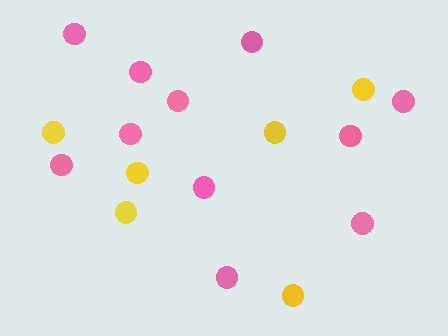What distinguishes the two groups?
There are 2 groups: one group of yellow circles (6) and one group of pink circles (11).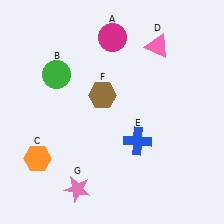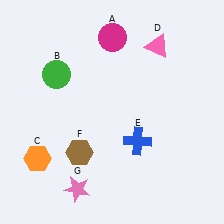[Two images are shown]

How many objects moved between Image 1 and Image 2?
1 object moved between the two images.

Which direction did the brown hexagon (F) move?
The brown hexagon (F) moved down.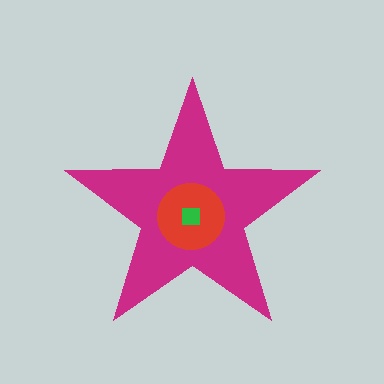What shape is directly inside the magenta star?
The red circle.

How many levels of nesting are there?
3.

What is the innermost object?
The green square.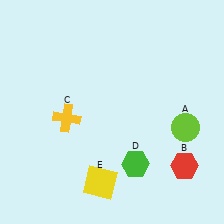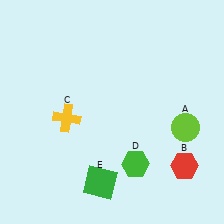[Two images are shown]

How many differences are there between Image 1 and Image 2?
There is 1 difference between the two images.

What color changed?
The square (E) changed from yellow in Image 1 to green in Image 2.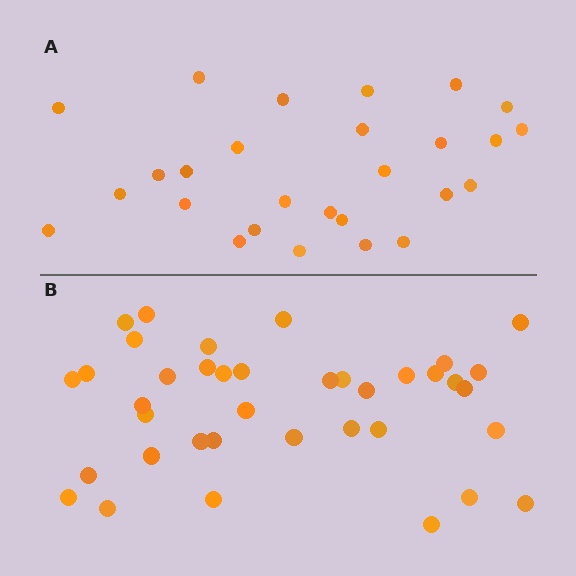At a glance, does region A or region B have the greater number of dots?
Region B (the bottom region) has more dots.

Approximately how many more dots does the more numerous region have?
Region B has roughly 12 or so more dots than region A.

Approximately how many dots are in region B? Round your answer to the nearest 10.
About 40 dots. (The exact count is 38, which rounds to 40.)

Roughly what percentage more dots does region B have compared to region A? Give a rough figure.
About 40% more.